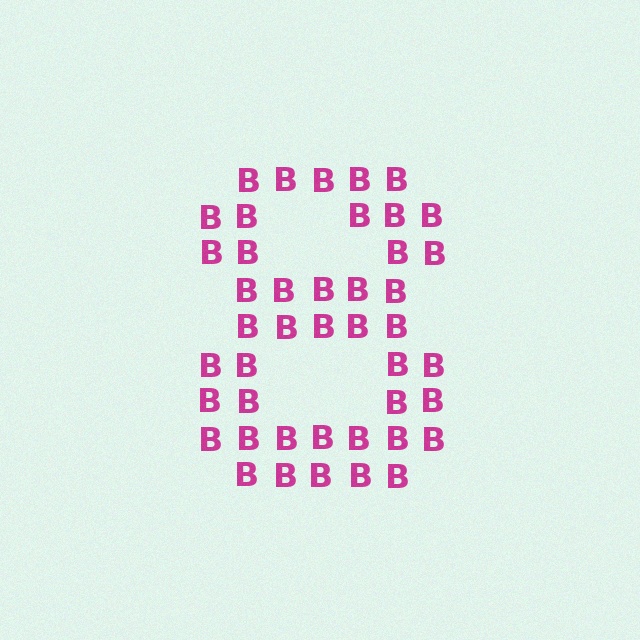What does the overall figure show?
The overall figure shows the digit 8.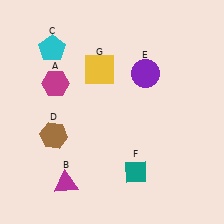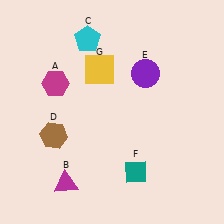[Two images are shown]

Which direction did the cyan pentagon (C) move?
The cyan pentagon (C) moved right.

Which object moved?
The cyan pentagon (C) moved right.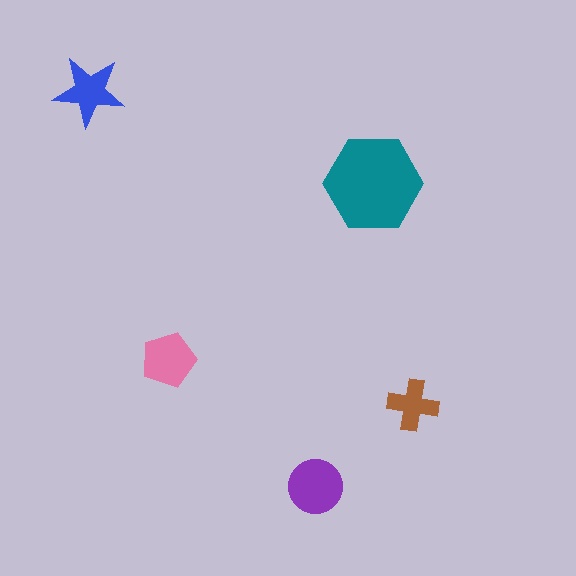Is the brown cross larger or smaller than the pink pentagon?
Smaller.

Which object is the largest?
The teal hexagon.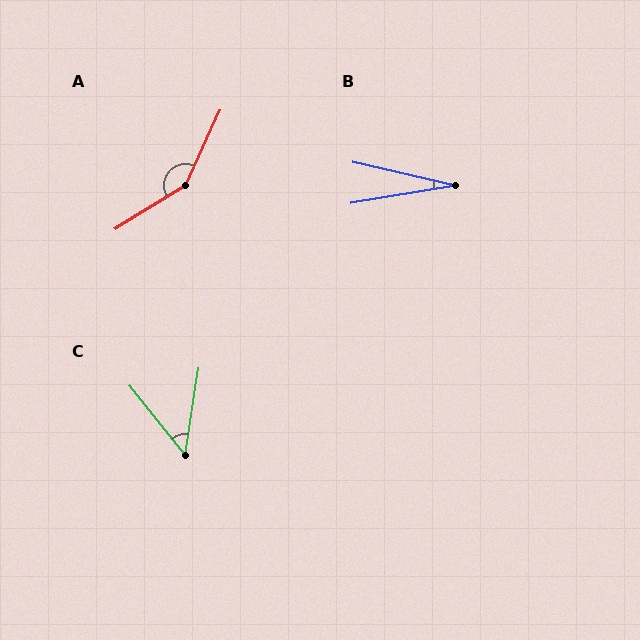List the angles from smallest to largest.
B (22°), C (47°), A (147°).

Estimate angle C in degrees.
Approximately 47 degrees.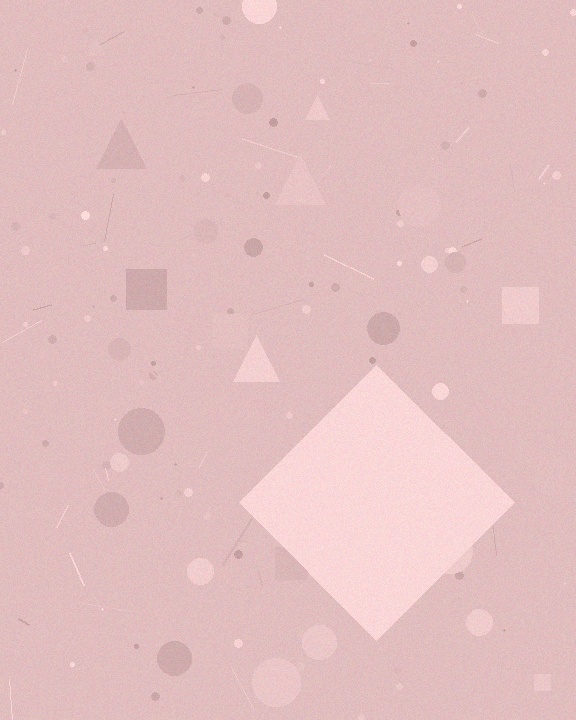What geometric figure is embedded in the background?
A diamond is embedded in the background.